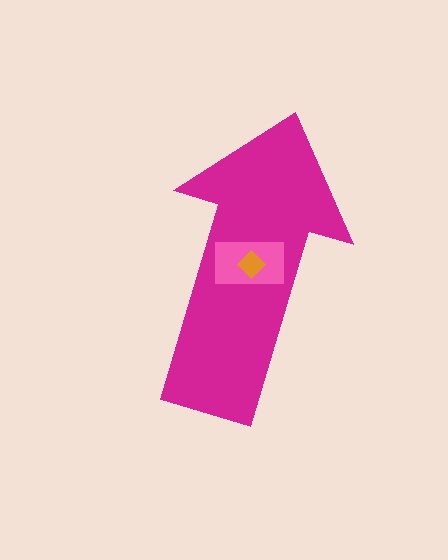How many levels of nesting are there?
3.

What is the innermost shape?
The orange diamond.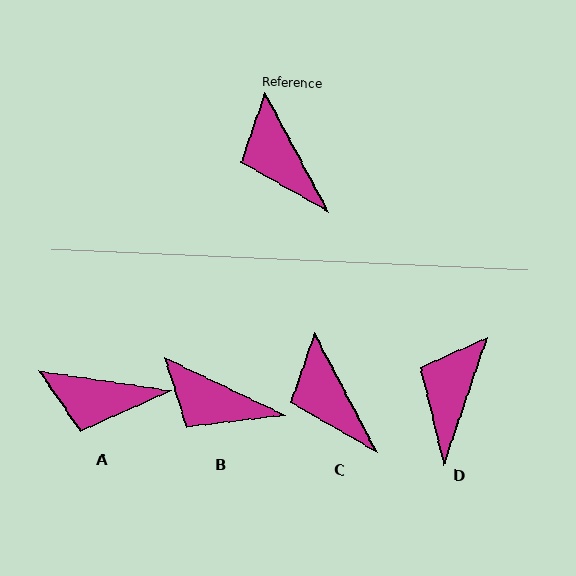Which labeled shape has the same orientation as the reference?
C.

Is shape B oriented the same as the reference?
No, it is off by about 36 degrees.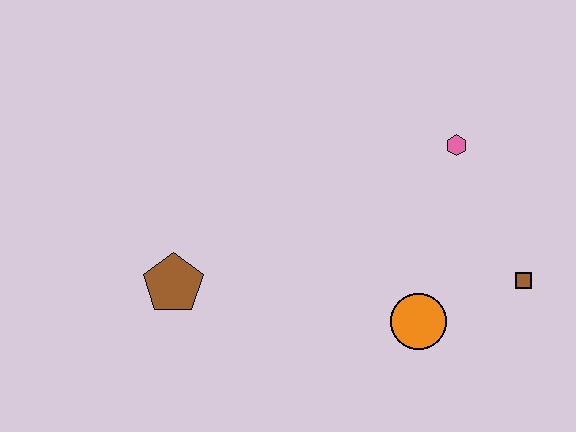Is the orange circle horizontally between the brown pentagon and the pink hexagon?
Yes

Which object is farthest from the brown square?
The brown pentagon is farthest from the brown square.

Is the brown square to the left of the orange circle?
No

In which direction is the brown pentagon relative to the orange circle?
The brown pentagon is to the left of the orange circle.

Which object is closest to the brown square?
The orange circle is closest to the brown square.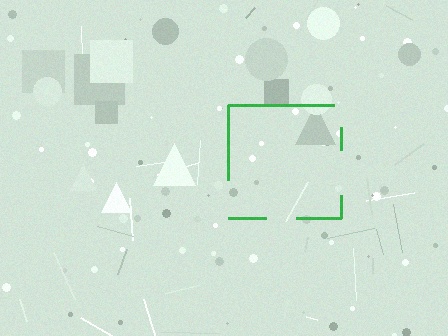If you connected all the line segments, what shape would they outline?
They would outline a square.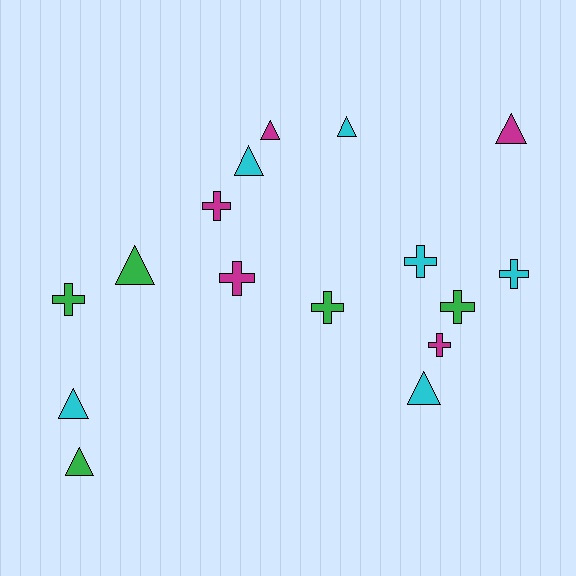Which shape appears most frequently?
Cross, with 8 objects.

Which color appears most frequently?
Cyan, with 6 objects.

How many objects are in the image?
There are 16 objects.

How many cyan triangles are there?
There are 4 cyan triangles.